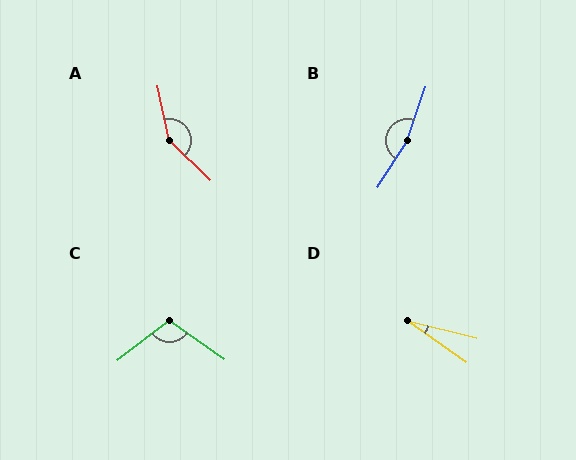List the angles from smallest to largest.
D (22°), C (107°), A (146°), B (166°).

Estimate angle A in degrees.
Approximately 146 degrees.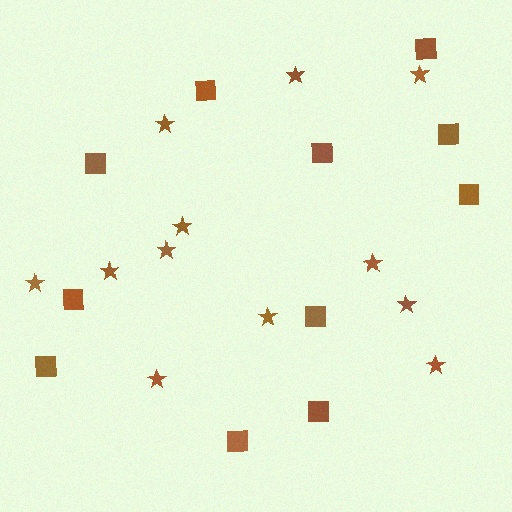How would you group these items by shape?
There are 2 groups: one group of stars (12) and one group of squares (11).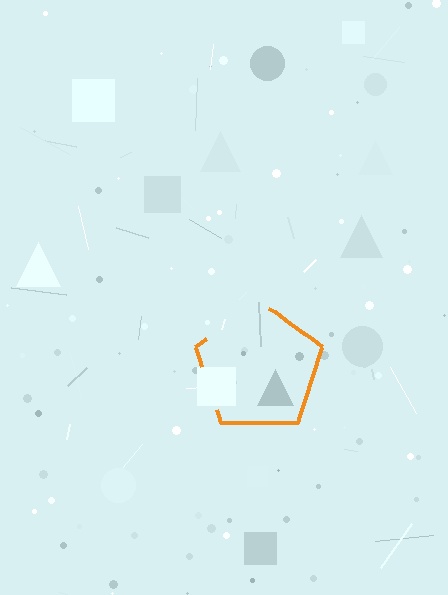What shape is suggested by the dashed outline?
The dashed outline suggests a pentagon.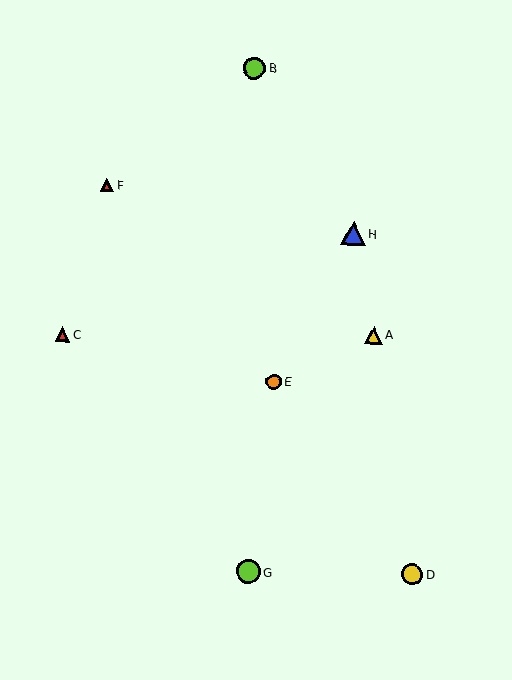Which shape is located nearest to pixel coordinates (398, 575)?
The yellow circle (labeled D) at (412, 574) is nearest to that location.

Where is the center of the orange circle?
The center of the orange circle is at (274, 382).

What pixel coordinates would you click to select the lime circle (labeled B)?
Click at (254, 68) to select the lime circle B.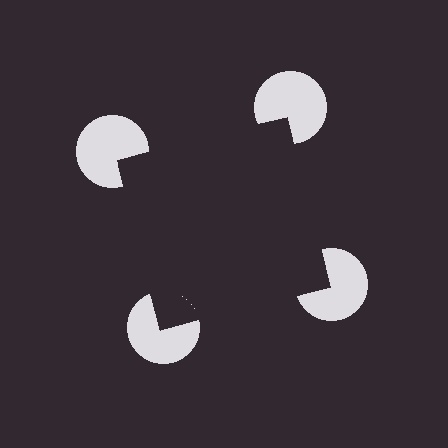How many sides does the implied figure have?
4 sides.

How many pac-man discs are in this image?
There are 4 — one at each vertex of the illusory square.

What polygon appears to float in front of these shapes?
An illusory square — its edges are inferred from the aligned wedge cuts in the pac-man discs, not physically drawn.